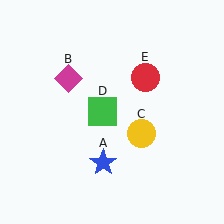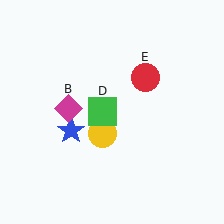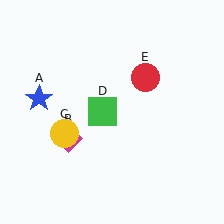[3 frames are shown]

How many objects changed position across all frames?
3 objects changed position: blue star (object A), magenta diamond (object B), yellow circle (object C).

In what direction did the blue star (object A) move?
The blue star (object A) moved up and to the left.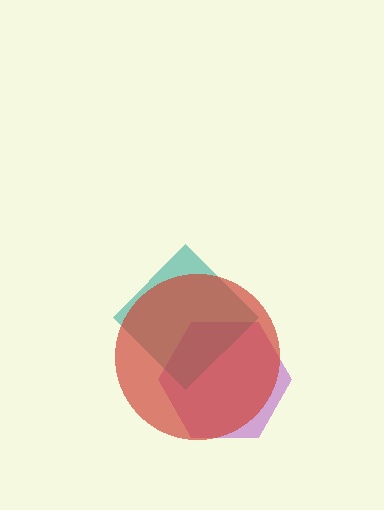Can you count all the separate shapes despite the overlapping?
Yes, there are 3 separate shapes.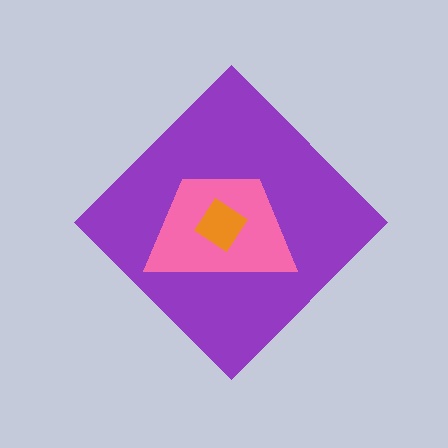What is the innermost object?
The orange diamond.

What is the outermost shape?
The purple diamond.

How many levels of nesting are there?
3.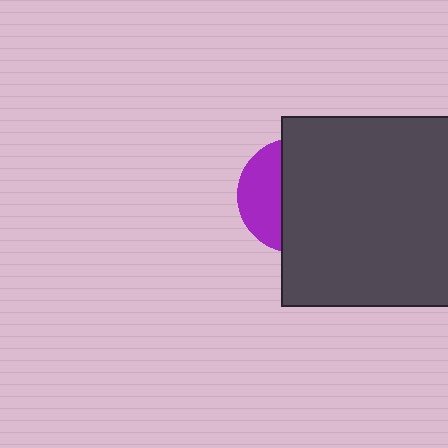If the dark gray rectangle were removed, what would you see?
You would see the complete purple circle.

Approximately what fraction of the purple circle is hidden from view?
Roughly 65% of the purple circle is hidden behind the dark gray rectangle.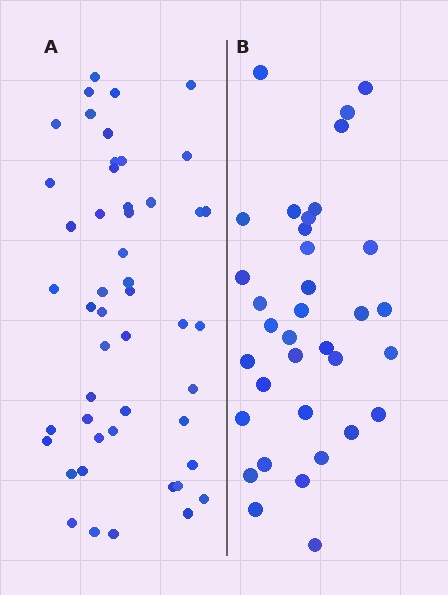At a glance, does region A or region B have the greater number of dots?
Region A (the left region) has more dots.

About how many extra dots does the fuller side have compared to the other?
Region A has approximately 15 more dots than region B.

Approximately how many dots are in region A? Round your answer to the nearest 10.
About 50 dots. (The exact count is 49, which rounds to 50.)